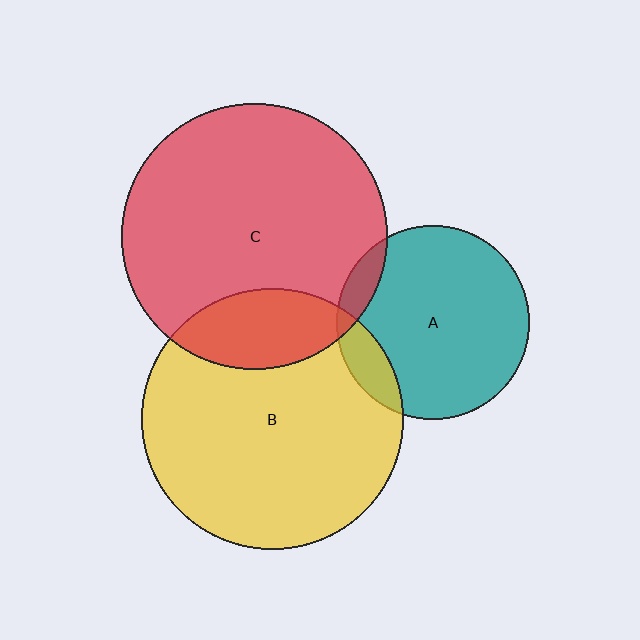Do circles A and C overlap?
Yes.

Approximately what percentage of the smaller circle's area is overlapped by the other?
Approximately 10%.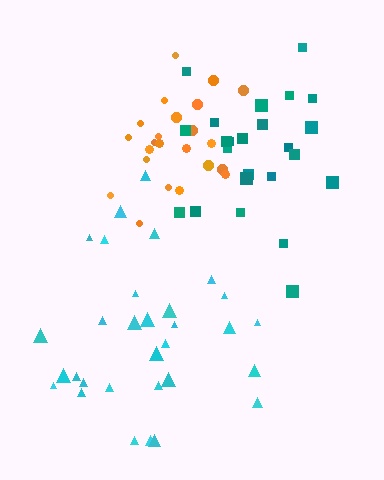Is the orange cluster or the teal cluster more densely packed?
Orange.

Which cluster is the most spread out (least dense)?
Cyan.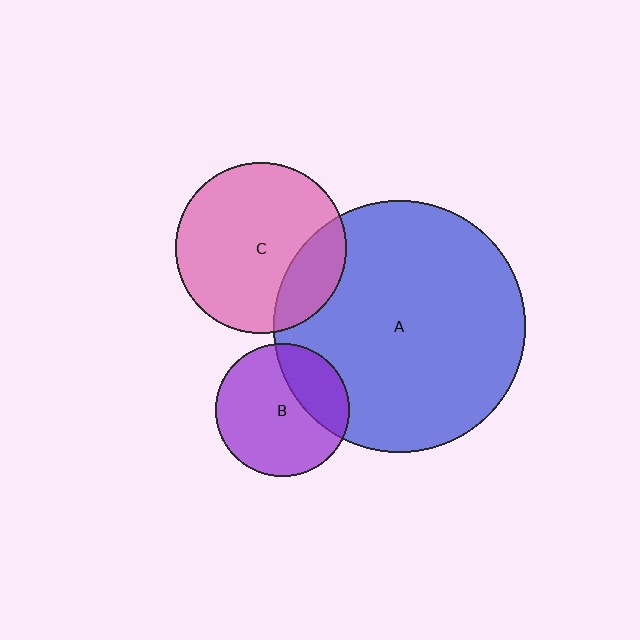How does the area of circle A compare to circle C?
Approximately 2.2 times.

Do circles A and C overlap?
Yes.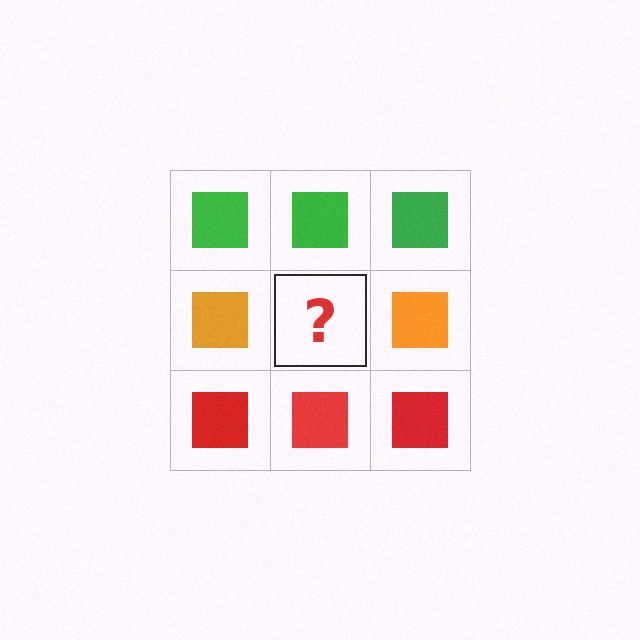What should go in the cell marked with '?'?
The missing cell should contain an orange square.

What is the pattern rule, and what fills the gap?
The rule is that each row has a consistent color. The gap should be filled with an orange square.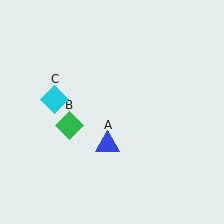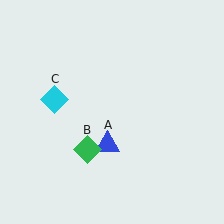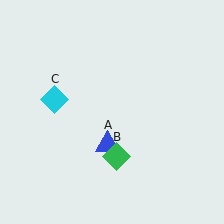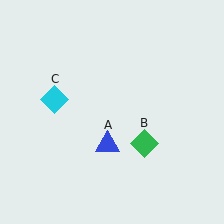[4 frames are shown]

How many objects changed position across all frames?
1 object changed position: green diamond (object B).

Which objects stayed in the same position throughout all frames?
Blue triangle (object A) and cyan diamond (object C) remained stationary.